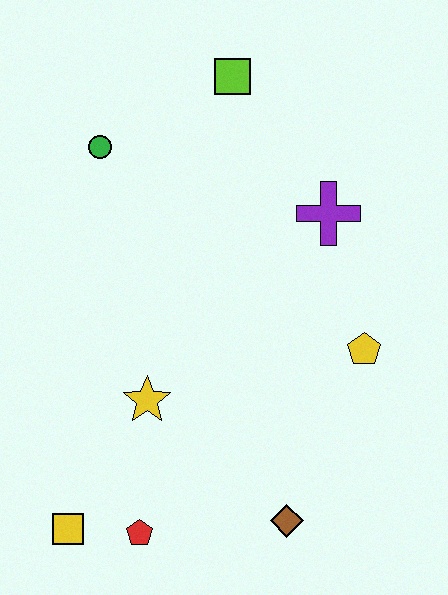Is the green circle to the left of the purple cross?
Yes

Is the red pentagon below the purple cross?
Yes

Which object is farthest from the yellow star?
The lime square is farthest from the yellow star.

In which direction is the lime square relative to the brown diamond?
The lime square is above the brown diamond.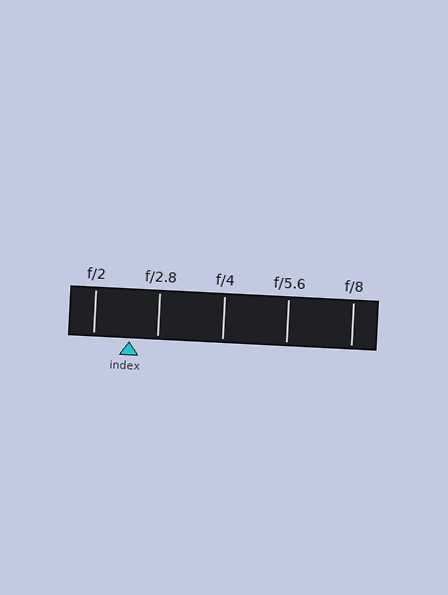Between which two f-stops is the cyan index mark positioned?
The index mark is between f/2 and f/2.8.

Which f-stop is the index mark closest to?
The index mark is closest to f/2.8.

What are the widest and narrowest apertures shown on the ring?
The widest aperture shown is f/2 and the narrowest is f/8.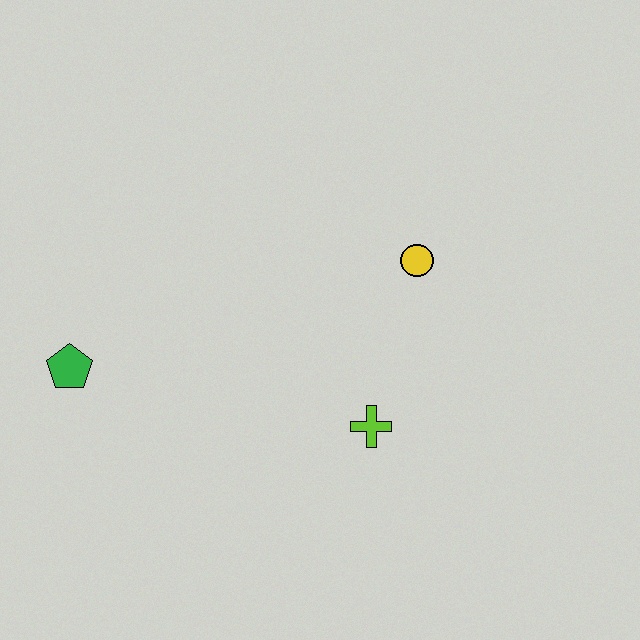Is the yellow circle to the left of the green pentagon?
No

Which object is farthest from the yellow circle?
The green pentagon is farthest from the yellow circle.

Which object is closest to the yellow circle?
The lime cross is closest to the yellow circle.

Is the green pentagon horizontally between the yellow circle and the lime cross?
No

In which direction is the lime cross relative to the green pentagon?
The lime cross is to the right of the green pentagon.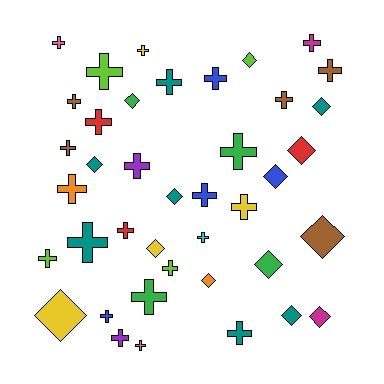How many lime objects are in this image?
There are 4 lime objects.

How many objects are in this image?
There are 40 objects.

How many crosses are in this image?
There are 26 crosses.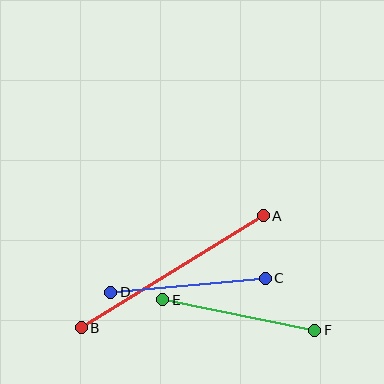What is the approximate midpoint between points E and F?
The midpoint is at approximately (239, 315) pixels.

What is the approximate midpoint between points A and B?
The midpoint is at approximately (172, 272) pixels.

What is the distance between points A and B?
The distance is approximately 214 pixels.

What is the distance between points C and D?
The distance is approximately 155 pixels.